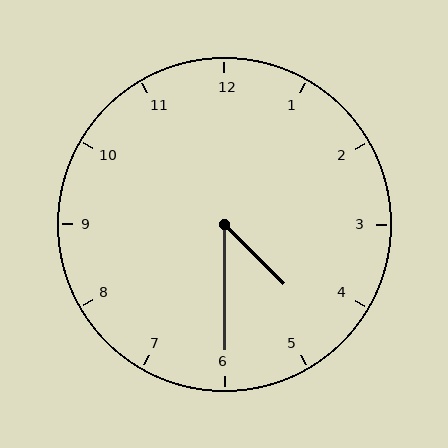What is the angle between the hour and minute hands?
Approximately 45 degrees.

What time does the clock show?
4:30.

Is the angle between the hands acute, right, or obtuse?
It is acute.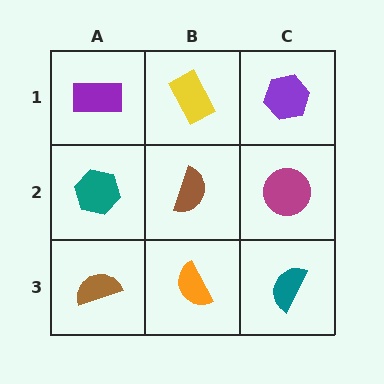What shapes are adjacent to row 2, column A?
A purple rectangle (row 1, column A), a brown semicircle (row 3, column A), a brown semicircle (row 2, column B).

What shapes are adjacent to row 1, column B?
A brown semicircle (row 2, column B), a purple rectangle (row 1, column A), a purple hexagon (row 1, column C).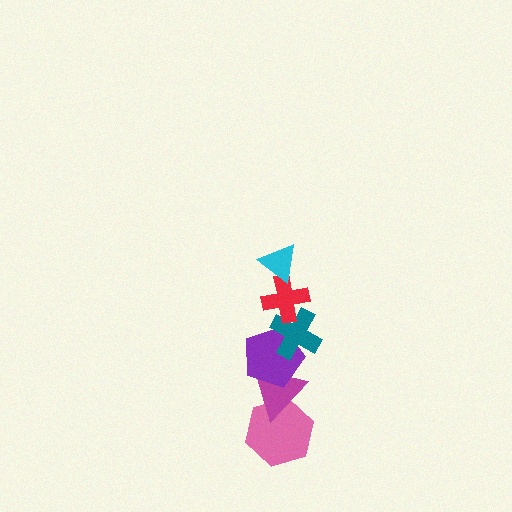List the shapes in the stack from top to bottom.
From top to bottom: the cyan triangle, the red cross, the teal cross, the purple pentagon, the magenta triangle, the pink hexagon.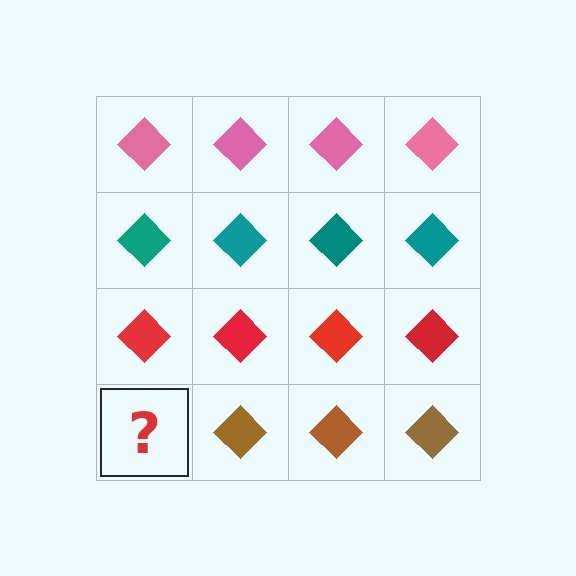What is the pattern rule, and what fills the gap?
The rule is that each row has a consistent color. The gap should be filled with a brown diamond.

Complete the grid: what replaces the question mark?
The question mark should be replaced with a brown diamond.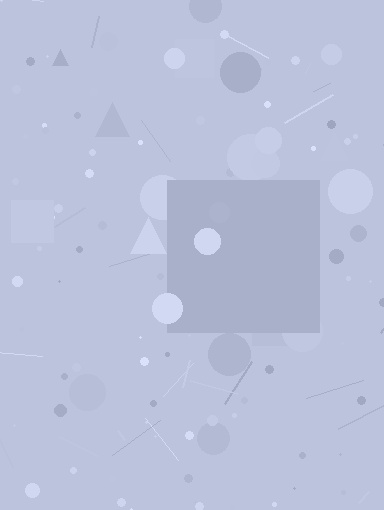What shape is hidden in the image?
A square is hidden in the image.